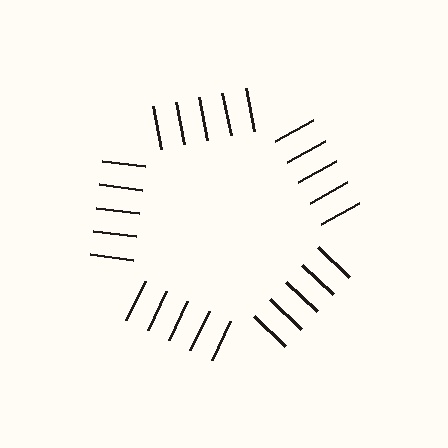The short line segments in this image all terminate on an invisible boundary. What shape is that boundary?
An illusory pentagon — the line segments terminate on its edges but no continuous stroke is drawn.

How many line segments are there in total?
25 — 5 along each of the 5 edges.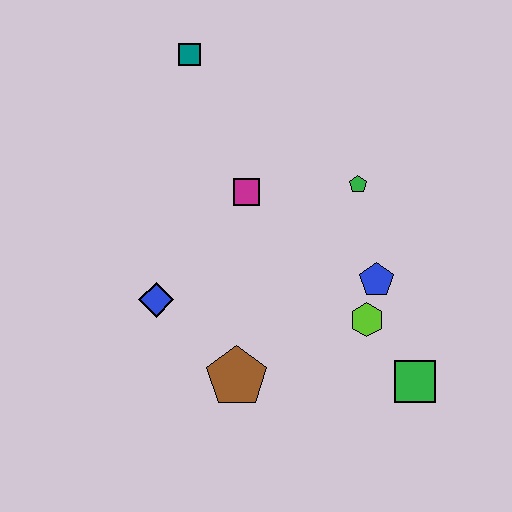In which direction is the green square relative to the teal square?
The green square is below the teal square.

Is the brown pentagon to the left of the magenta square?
Yes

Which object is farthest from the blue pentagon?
The teal square is farthest from the blue pentagon.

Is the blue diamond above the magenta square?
No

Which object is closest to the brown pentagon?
The blue diamond is closest to the brown pentagon.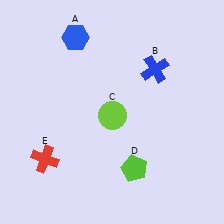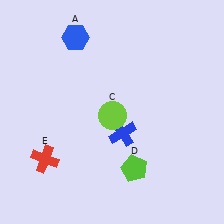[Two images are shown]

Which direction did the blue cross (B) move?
The blue cross (B) moved down.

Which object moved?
The blue cross (B) moved down.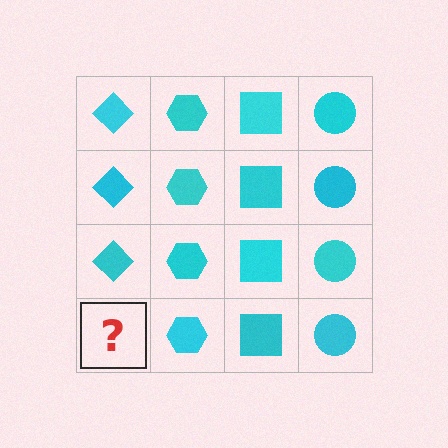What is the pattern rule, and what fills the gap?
The rule is that each column has a consistent shape. The gap should be filled with a cyan diamond.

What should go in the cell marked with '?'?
The missing cell should contain a cyan diamond.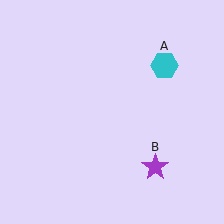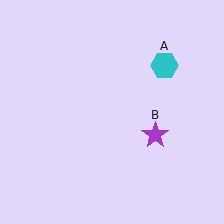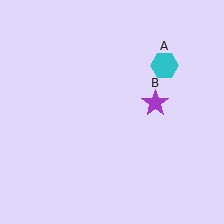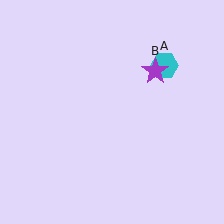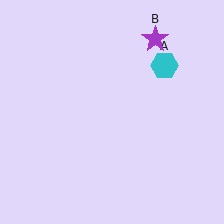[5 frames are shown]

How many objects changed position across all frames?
1 object changed position: purple star (object B).